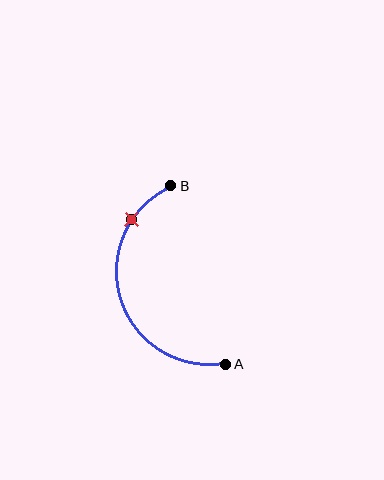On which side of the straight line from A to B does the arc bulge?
The arc bulges to the left of the straight line connecting A and B.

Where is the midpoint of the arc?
The arc midpoint is the point on the curve farthest from the straight line joining A and B. It sits to the left of that line.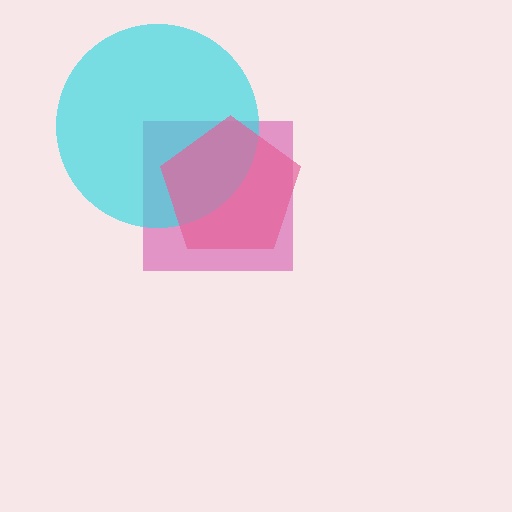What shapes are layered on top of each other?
The layered shapes are: a magenta square, a cyan circle, a pink pentagon.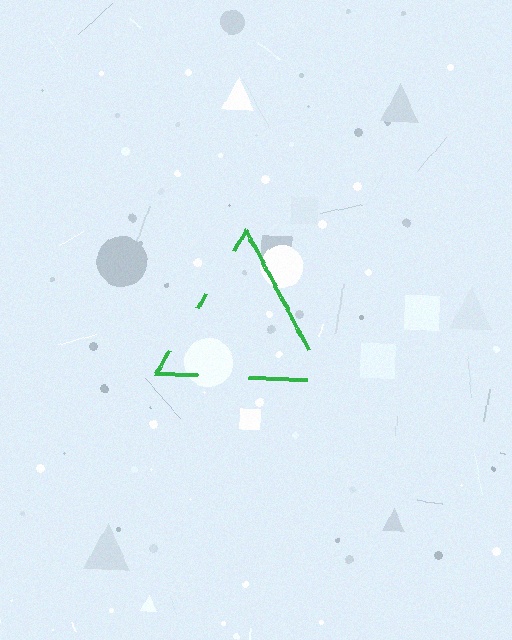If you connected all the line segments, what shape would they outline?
They would outline a triangle.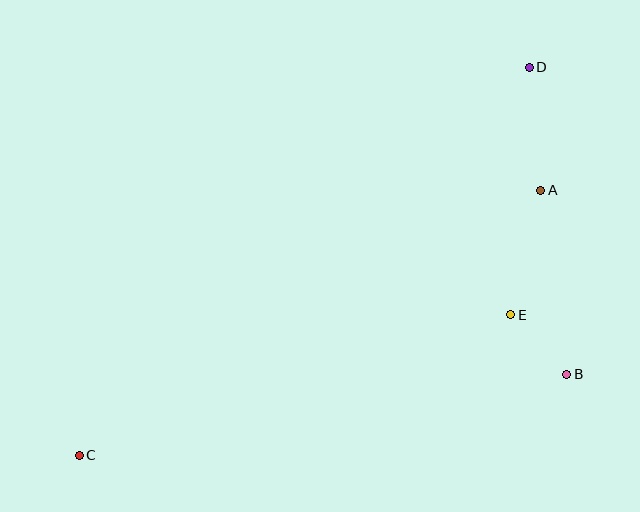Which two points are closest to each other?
Points B and E are closest to each other.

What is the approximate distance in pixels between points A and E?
The distance between A and E is approximately 128 pixels.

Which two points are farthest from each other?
Points C and D are farthest from each other.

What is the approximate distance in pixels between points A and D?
The distance between A and D is approximately 123 pixels.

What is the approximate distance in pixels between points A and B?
The distance between A and B is approximately 186 pixels.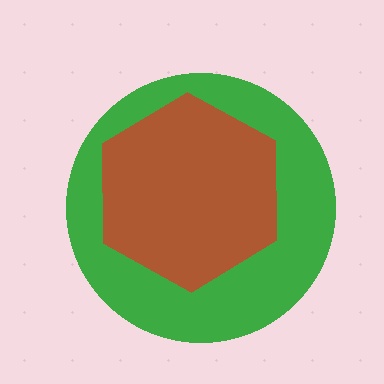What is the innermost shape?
The brown hexagon.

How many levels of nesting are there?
2.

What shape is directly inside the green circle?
The brown hexagon.